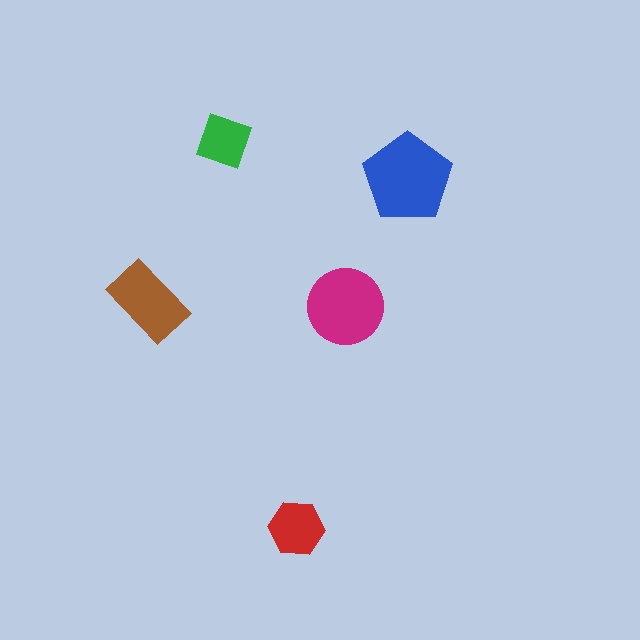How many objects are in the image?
There are 5 objects in the image.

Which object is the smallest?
The green diamond.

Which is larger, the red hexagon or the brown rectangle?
The brown rectangle.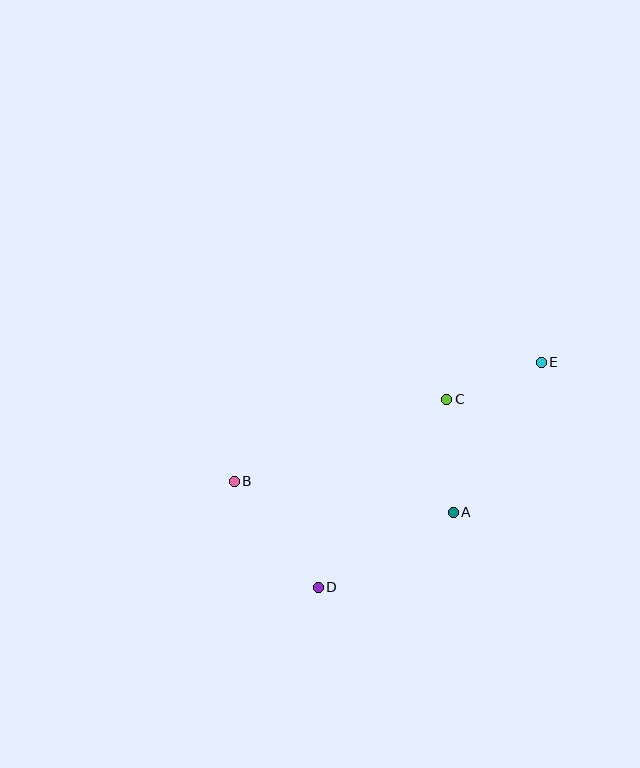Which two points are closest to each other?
Points C and E are closest to each other.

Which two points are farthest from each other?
Points B and E are farthest from each other.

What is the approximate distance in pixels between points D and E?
The distance between D and E is approximately 317 pixels.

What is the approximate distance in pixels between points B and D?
The distance between B and D is approximately 135 pixels.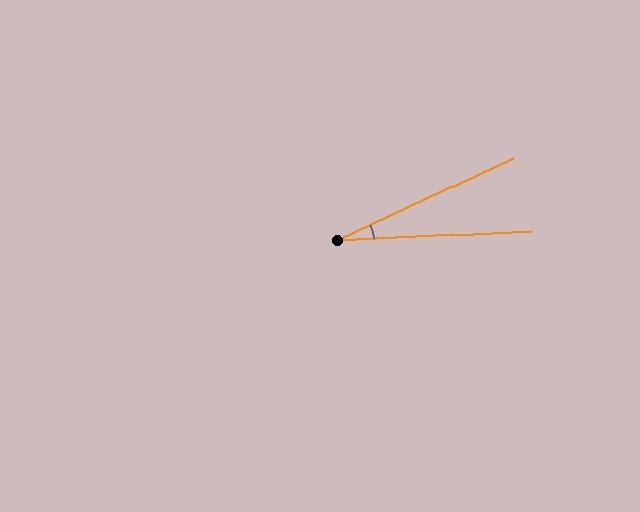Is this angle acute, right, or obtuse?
It is acute.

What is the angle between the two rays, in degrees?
Approximately 22 degrees.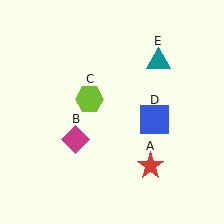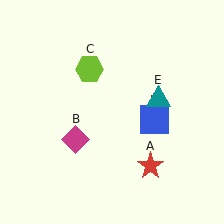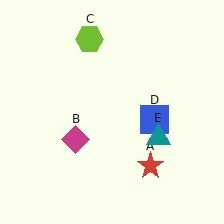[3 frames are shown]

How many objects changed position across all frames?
2 objects changed position: lime hexagon (object C), teal triangle (object E).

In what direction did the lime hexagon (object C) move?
The lime hexagon (object C) moved up.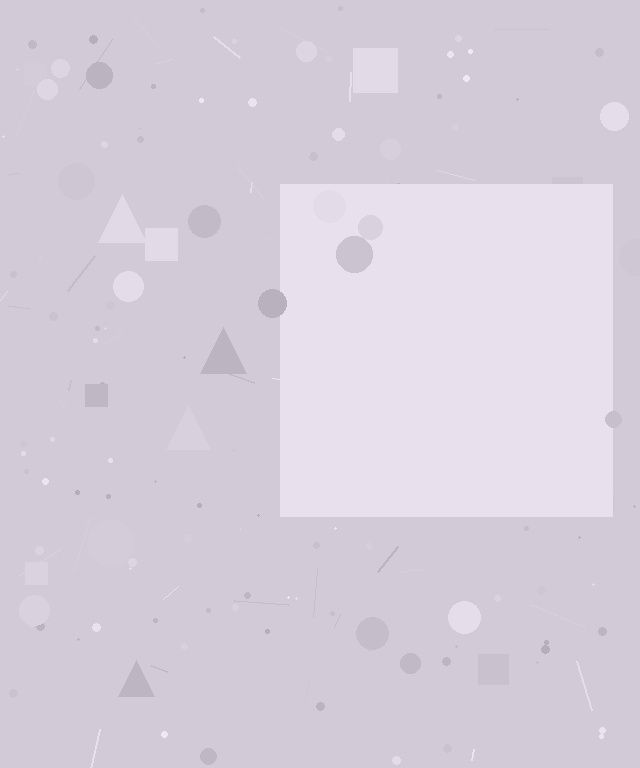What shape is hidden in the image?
A square is hidden in the image.